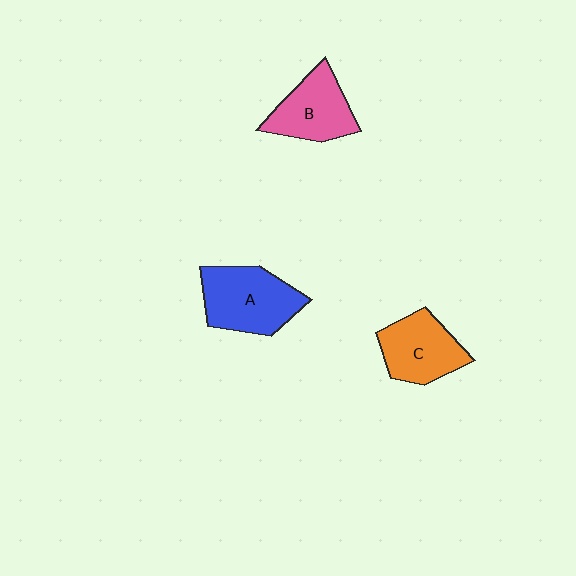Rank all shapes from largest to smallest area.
From largest to smallest: A (blue), C (orange), B (pink).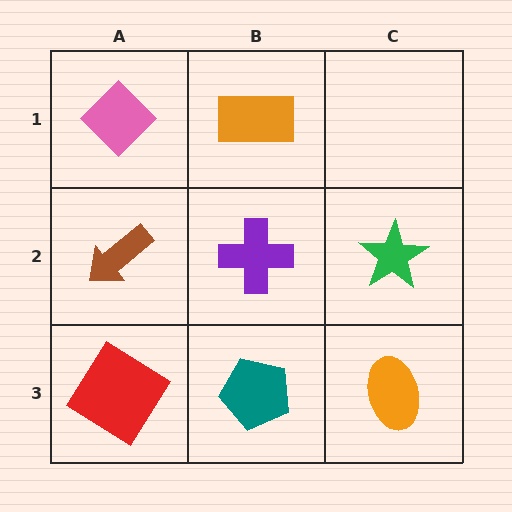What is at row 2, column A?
A brown arrow.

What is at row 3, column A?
A red diamond.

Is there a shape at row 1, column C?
No, that cell is empty.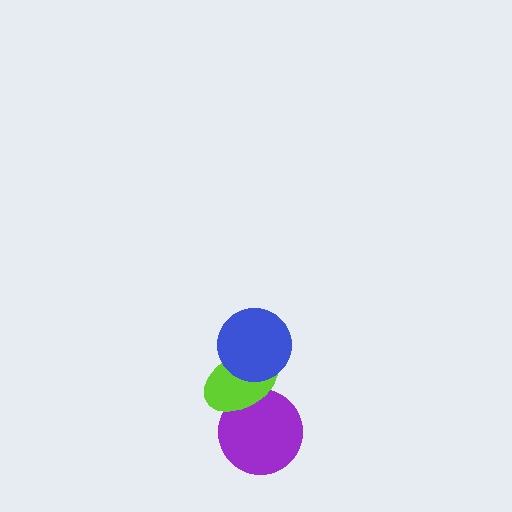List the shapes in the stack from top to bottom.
From top to bottom: the blue circle, the lime ellipse, the purple circle.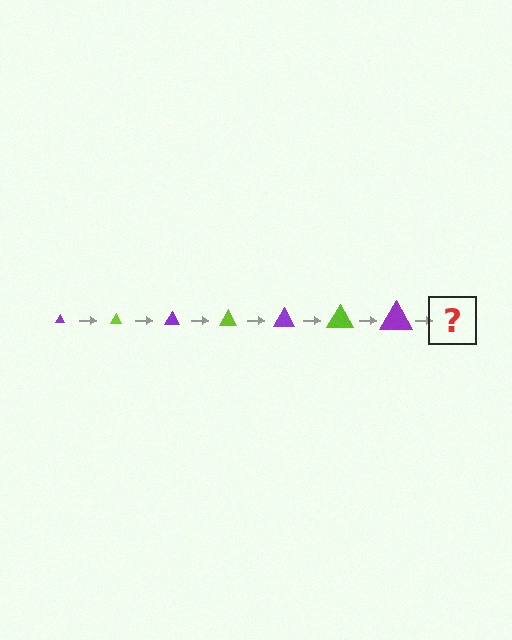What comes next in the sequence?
The next element should be a lime triangle, larger than the previous one.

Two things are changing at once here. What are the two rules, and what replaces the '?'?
The two rules are that the triangle grows larger each step and the color cycles through purple and lime. The '?' should be a lime triangle, larger than the previous one.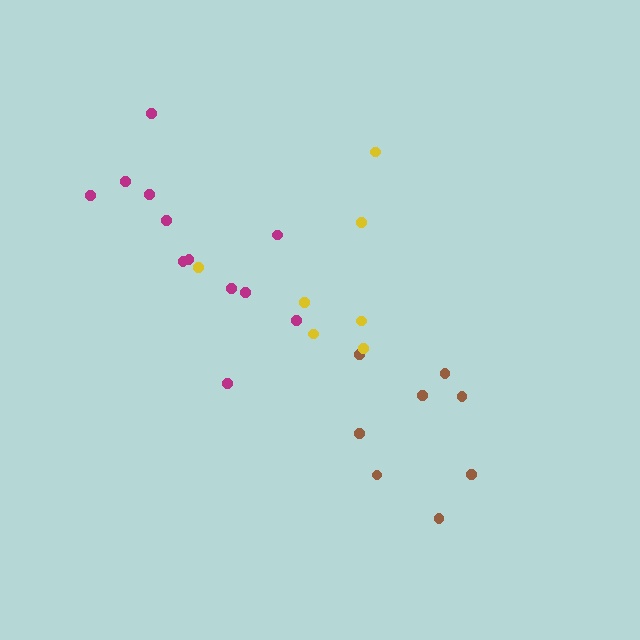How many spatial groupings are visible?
There are 3 spatial groupings.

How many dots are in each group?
Group 1: 8 dots, Group 2: 7 dots, Group 3: 12 dots (27 total).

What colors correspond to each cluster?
The clusters are colored: brown, yellow, magenta.